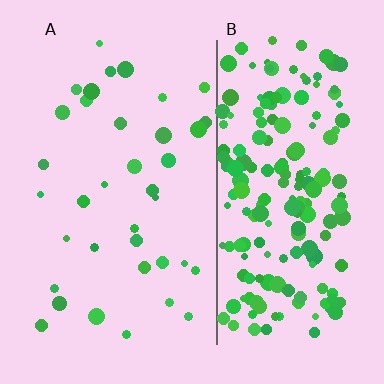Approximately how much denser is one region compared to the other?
Approximately 5.2× — region B over region A.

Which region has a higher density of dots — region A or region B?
B (the right).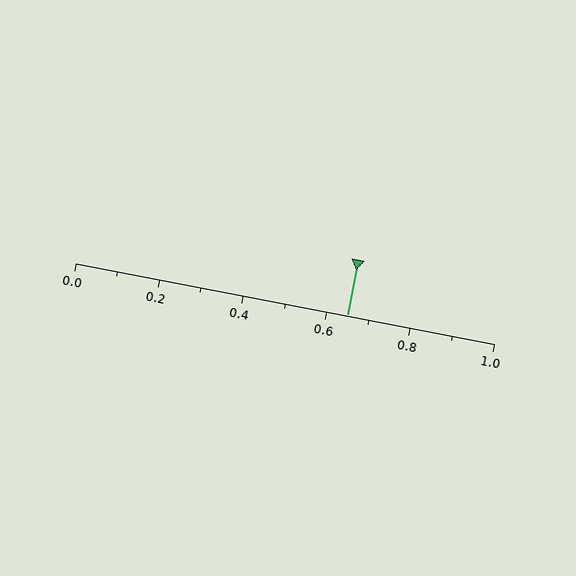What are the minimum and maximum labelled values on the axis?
The axis runs from 0.0 to 1.0.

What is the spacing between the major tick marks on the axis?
The major ticks are spaced 0.2 apart.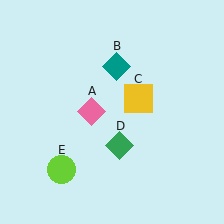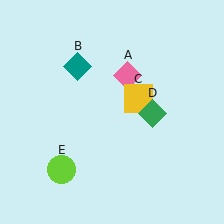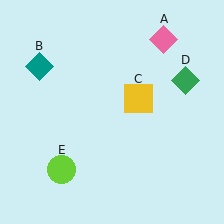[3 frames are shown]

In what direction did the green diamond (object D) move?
The green diamond (object D) moved up and to the right.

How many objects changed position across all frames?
3 objects changed position: pink diamond (object A), teal diamond (object B), green diamond (object D).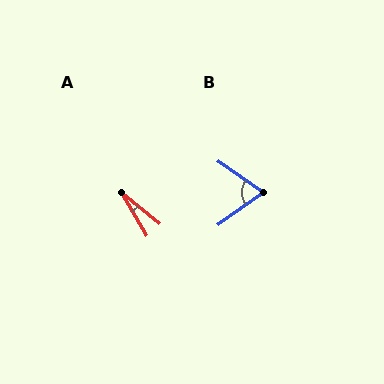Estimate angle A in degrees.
Approximately 21 degrees.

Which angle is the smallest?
A, at approximately 21 degrees.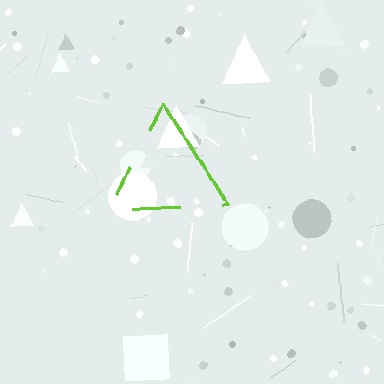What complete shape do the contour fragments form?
The contour fragments form a triangle.